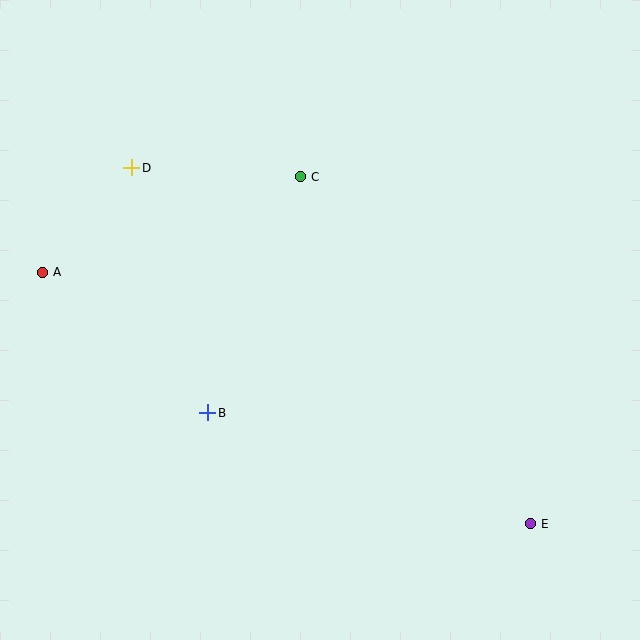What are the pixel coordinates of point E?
Point E is at (531, 524).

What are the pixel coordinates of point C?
Point C is at (301, 177).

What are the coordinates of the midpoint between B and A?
The midpoint between B and A is at (125, 342).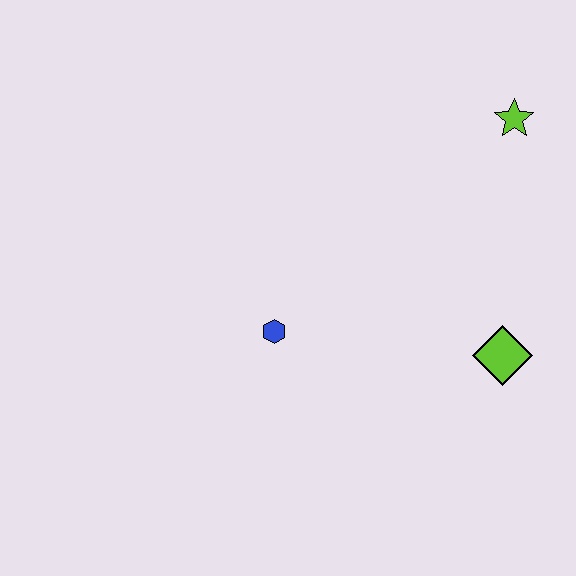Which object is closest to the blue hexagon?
The lime diamond is closest to the blue hexagon.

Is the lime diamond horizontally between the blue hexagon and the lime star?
Yes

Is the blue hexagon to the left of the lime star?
Yes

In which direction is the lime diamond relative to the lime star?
The lime diamond is below the lime star.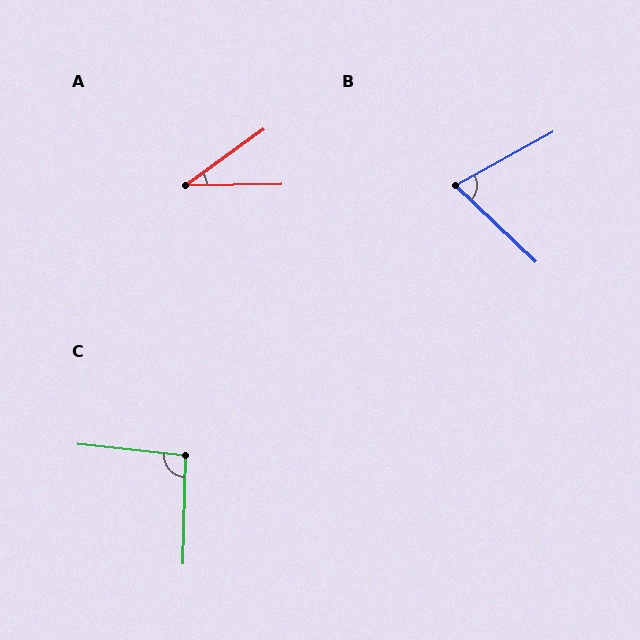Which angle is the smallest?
A, at approximately 34 degrees.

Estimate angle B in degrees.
Approximately 72 degrees.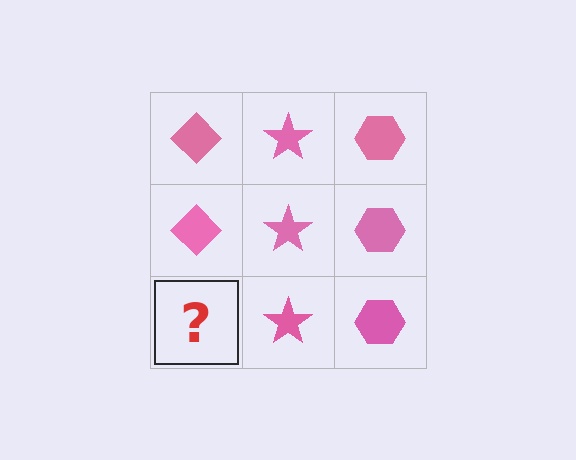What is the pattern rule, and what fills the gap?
The rule is that each column has a consistent shape. The gap should be filled with a pink diamond.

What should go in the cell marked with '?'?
The missing cell should contain a pink diamond.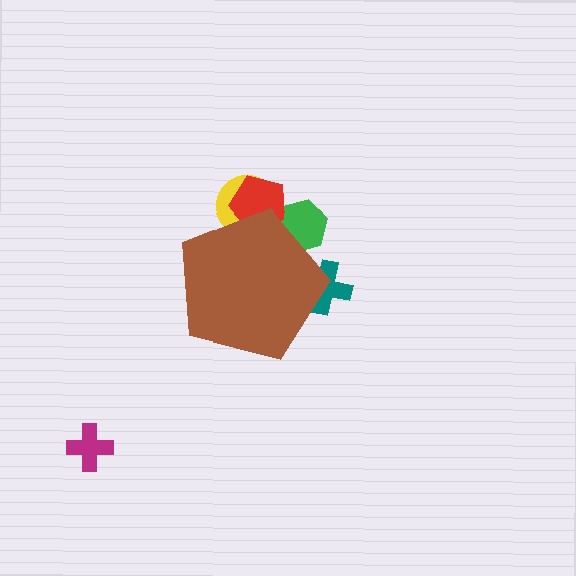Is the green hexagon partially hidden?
Yes, the green hexagon is partially hidden behind the brown pentagon.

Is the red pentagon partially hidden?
Yes, the red pentagon is partially hidden behind the brown pentagon.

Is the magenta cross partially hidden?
No, the magenta cross is fully visible.